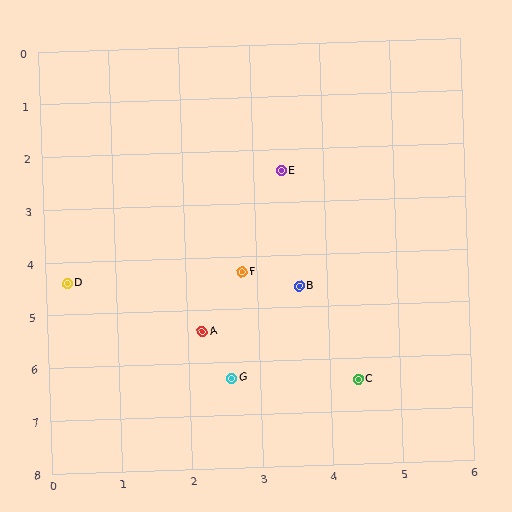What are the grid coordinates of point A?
Point A is at approximately (2.2, 5.4).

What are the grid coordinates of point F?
Point F is at approximately (2.8, 4.3).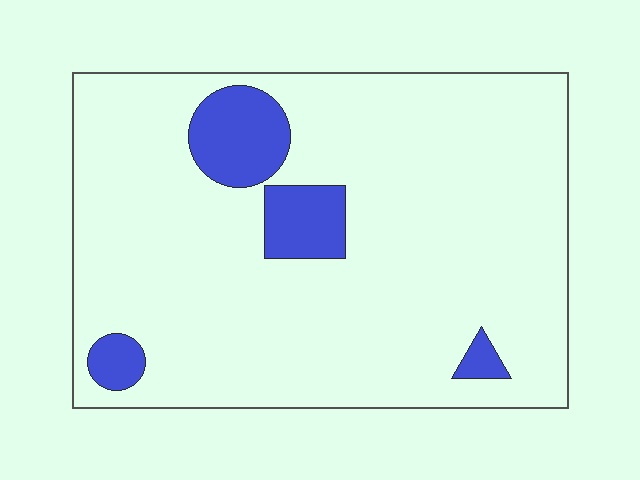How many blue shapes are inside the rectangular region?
4.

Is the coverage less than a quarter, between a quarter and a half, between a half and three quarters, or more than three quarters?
Less than a quarter.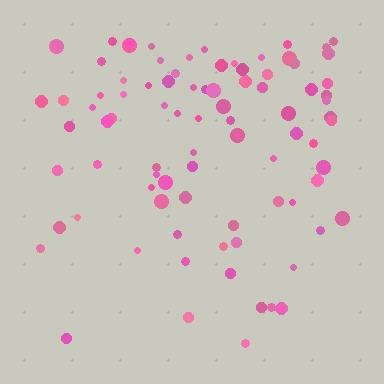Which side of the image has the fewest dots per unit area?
The bottom.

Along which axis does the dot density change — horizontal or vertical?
Vertical.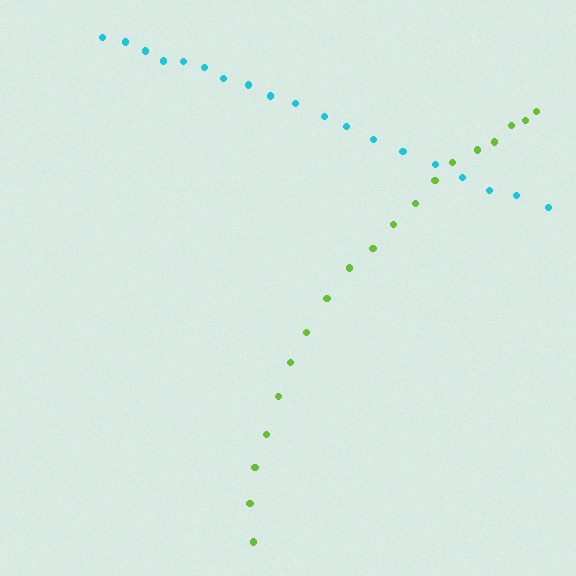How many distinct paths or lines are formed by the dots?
There are 2 distinct paths.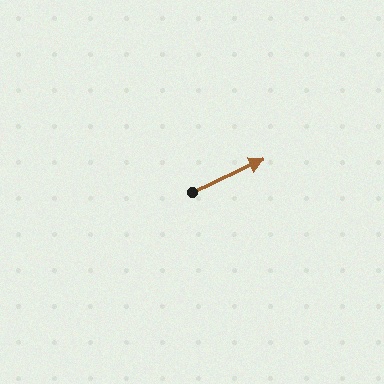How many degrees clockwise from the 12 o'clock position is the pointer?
Approximately 65 degrees.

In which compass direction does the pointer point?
Northeast.